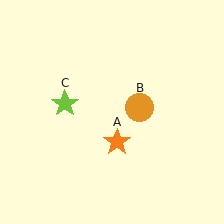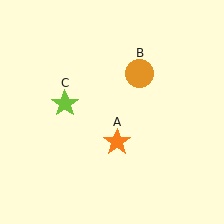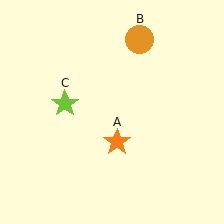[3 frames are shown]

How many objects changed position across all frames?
1 object changed position: orange circle (object B).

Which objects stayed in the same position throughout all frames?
Orange star (object A) and lime star (object C) remained stationary.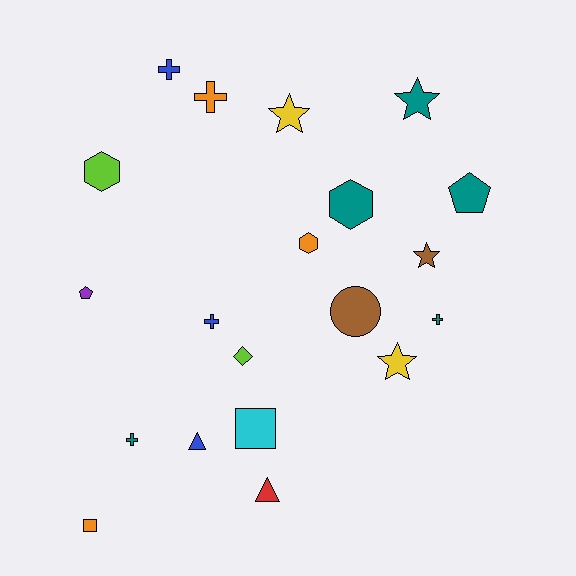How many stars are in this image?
There are 4 stars.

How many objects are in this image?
There are 20 objects.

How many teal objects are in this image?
There are 5 teal objects.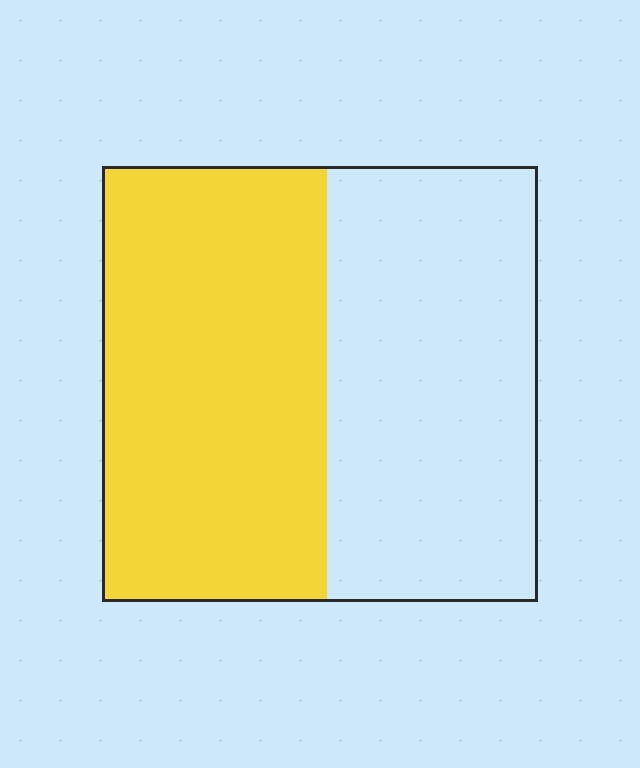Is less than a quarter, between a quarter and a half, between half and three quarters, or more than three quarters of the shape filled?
Between half and three quarters.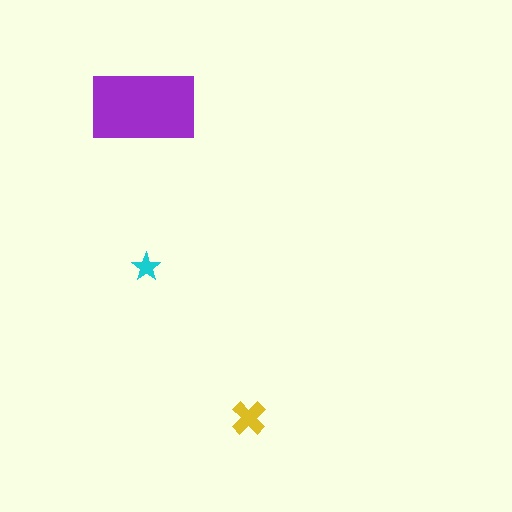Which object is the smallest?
The cyan star.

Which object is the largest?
The purple rectangle.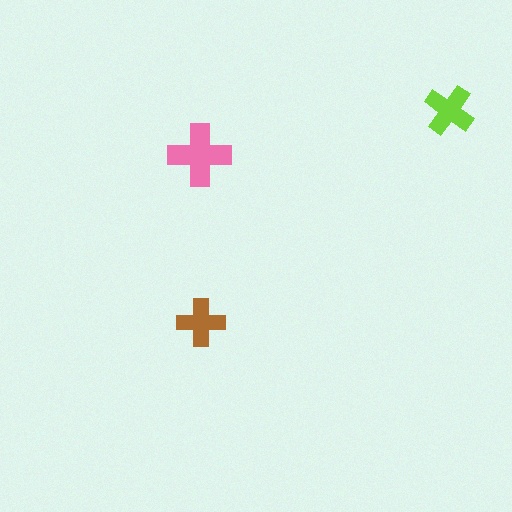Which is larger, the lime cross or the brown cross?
The lime one.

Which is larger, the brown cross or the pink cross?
The pink one.